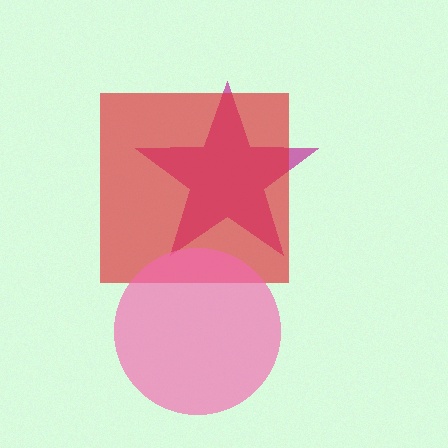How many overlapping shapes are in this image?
There are 3 overlapping shapes in the image.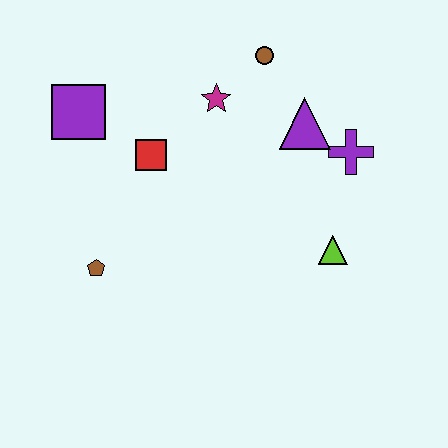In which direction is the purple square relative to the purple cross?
The purple square is to the left of the purple cross.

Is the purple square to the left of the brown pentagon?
Yes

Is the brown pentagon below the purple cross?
Yes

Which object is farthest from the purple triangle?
The brown pentagon is farthest from the purple triangle.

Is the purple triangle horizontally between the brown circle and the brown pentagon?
No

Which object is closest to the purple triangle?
The purple cross is closest to the purple triangle.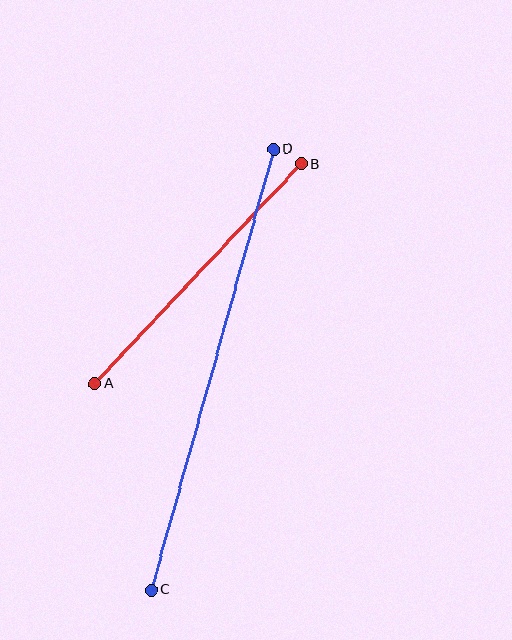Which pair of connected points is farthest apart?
Points C and D are farthest apart.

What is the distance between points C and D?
The distance is approximately 458 pixels.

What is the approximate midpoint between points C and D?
The midpoint is at approximately (212, 369) pixels.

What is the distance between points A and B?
The distance is approximately 301 pixels.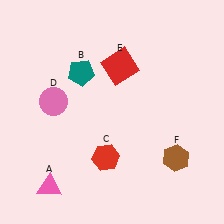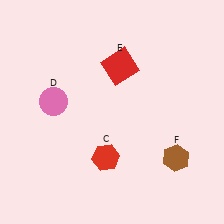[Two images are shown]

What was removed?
The pink triangle (A), the teal pentagon (B) were removed in Image 2.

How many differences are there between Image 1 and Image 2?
There are 2 differences between the two images.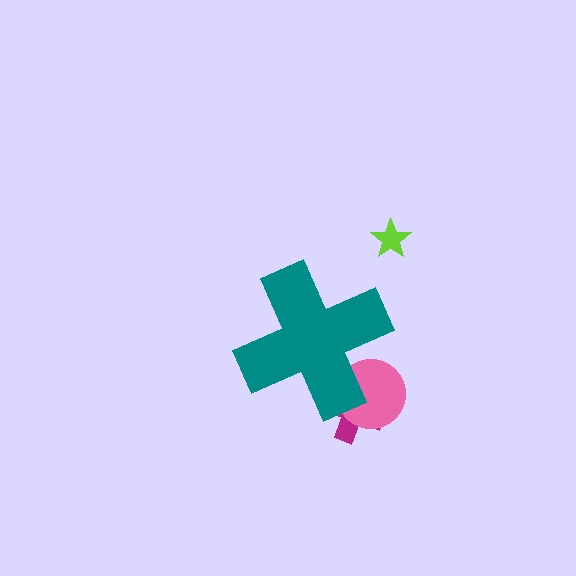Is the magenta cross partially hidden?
Yes, the magenta cross is partially hidden behind the teal cross.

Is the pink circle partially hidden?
Yes, the pink circle is partially hidden behind the teal cross.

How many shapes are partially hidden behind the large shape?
2 shapes are partially hidden.